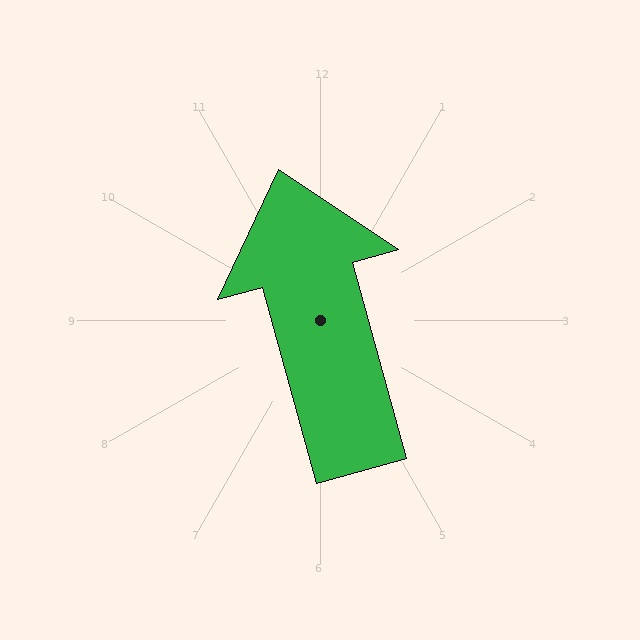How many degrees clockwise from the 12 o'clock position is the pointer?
Approximately 345 degrees.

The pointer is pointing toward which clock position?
Roughly 11 o'clock.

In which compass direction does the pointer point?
North.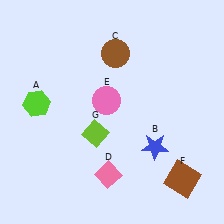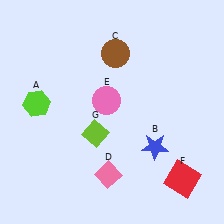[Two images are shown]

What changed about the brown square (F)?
In Image 1, F is brown. In Image 2, it changed to red.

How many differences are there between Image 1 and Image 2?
There is 1 difference between the two images.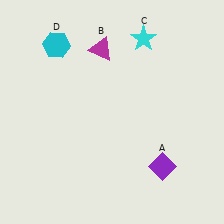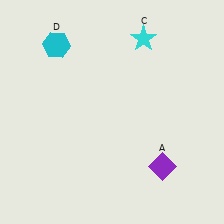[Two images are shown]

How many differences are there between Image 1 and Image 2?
There is 1 difference between the two images.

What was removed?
The magenta triangle (B) was removed in Image 2.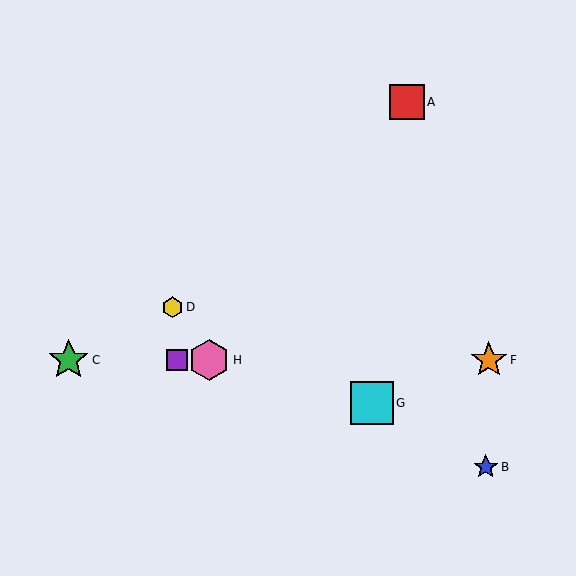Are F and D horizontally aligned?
No, F is at y≈360 and D is at y≈307.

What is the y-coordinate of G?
Object G is at y≈403.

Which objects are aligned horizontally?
Objects C, E, F, H are aligned horizontally.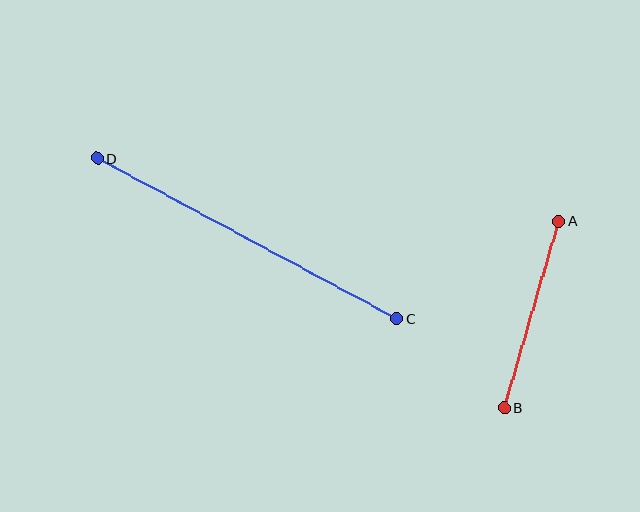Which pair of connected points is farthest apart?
Points C and D are farthest apart.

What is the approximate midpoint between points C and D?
The midpoint is at approximately (247, 238) pixels.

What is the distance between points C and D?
The distance is approximately 340 pixels.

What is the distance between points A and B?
The distance is approximately 194 pixels.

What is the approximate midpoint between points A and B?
The midpoint is at approximately (531, 314) pixels.